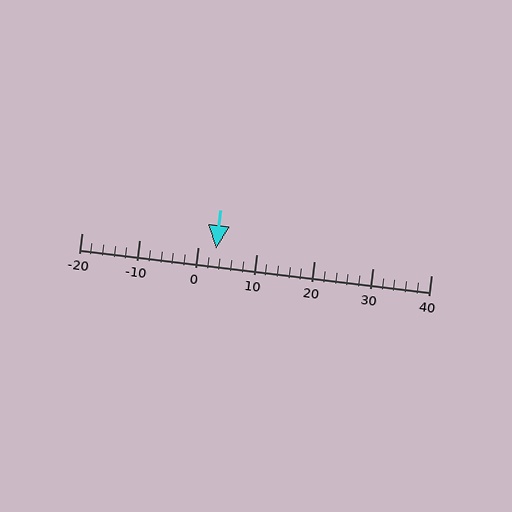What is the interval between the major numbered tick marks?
The major tick marks are spaced 10 units apart.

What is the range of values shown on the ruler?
The ruler shows values from -20 to 40.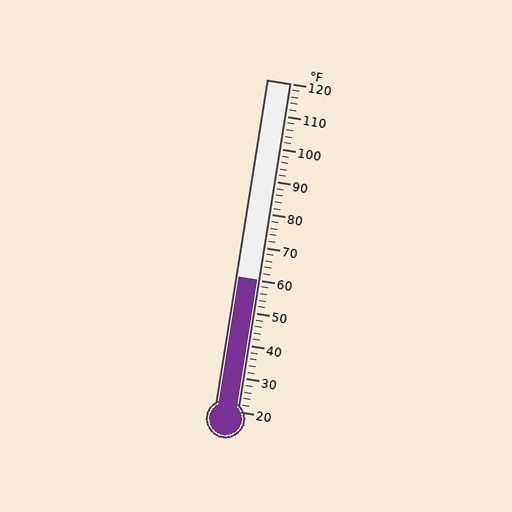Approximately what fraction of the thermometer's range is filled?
The thermometer is filled to approximately 40% of its range.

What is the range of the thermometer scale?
The thermometer scale ranges from 20°F to 120°F.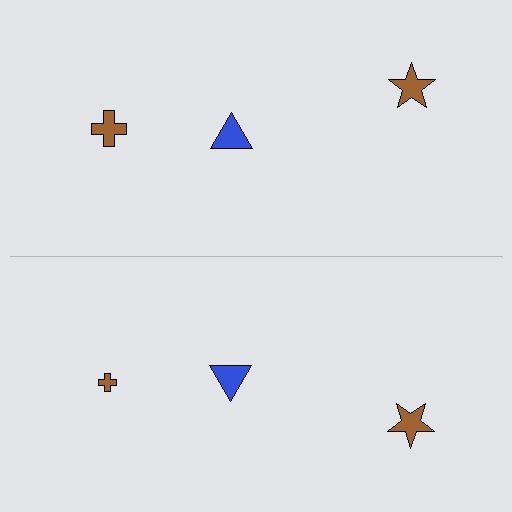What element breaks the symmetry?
The brown cross on the bottom side has a different size than its mirror counterpart.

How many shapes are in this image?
There are 6 shapes in this image.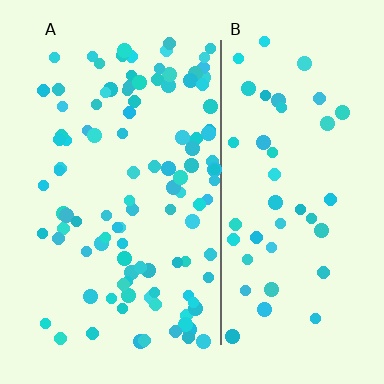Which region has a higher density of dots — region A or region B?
A (the left).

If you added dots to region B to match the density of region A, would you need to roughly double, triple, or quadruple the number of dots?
Approximately double.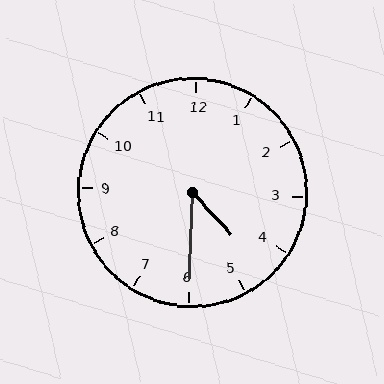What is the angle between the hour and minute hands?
Approximately 45 degrees.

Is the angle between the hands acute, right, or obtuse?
It is acute.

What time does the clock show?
4:30.